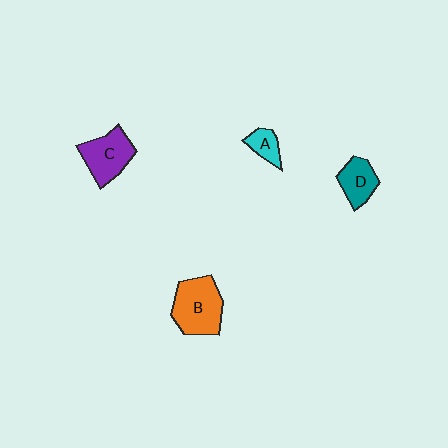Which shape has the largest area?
Shape B (orange).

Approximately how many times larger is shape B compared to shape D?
Approximately 1.8 times.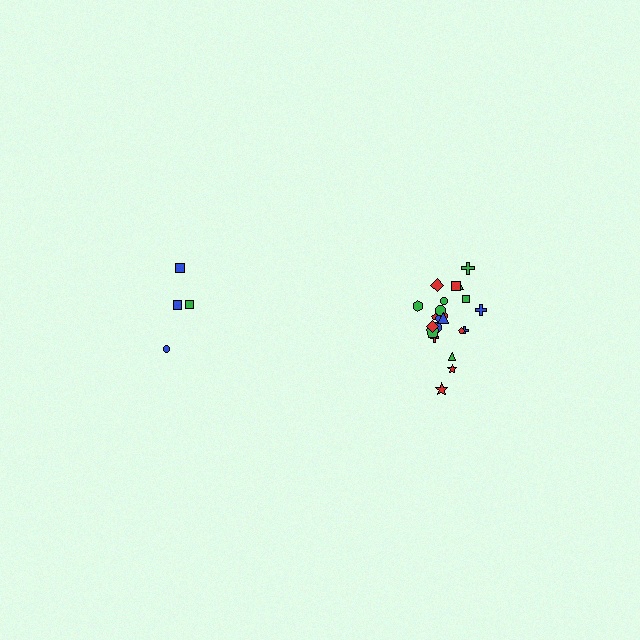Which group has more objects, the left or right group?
The right group.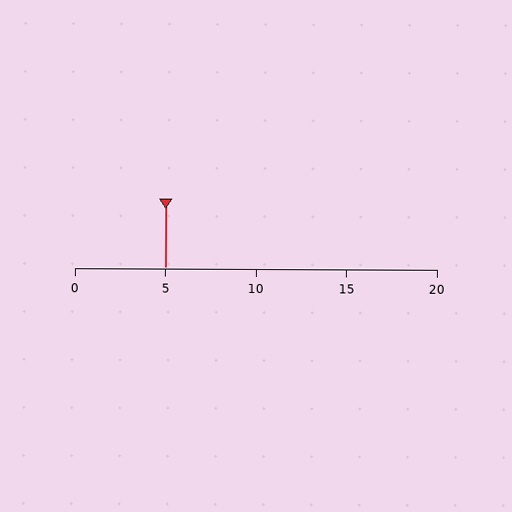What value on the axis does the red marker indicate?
The marker indicates approximately 5.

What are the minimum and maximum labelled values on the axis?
The axis runs from 0 to 20.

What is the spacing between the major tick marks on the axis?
The major ticks are spaced 5 apart.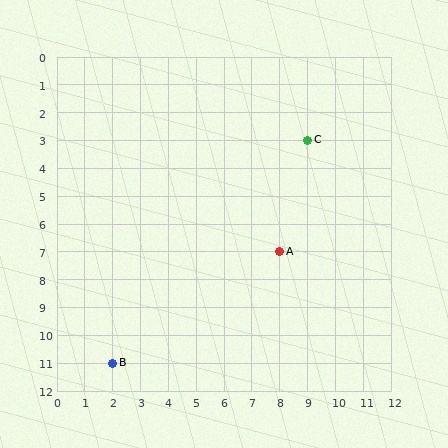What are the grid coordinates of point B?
Point B is at grid coordinates (2, 11).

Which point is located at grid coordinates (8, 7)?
Point A is at (8, 7).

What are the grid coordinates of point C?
Point C is at grid coordinates (9, 3).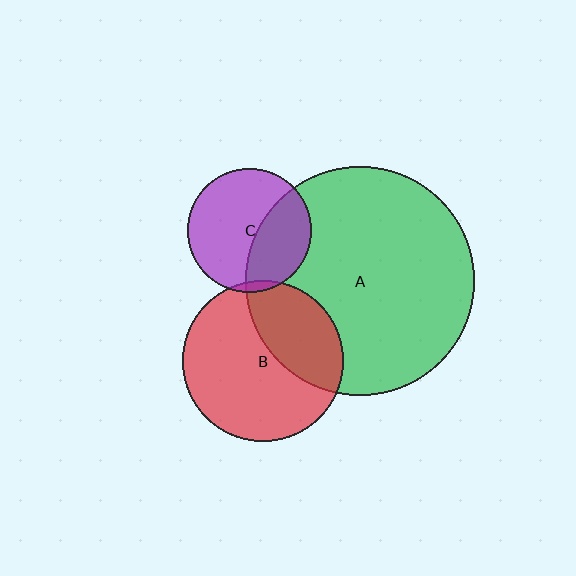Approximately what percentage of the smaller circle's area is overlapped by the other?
Approximately 35%.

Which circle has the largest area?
Circle A (green).